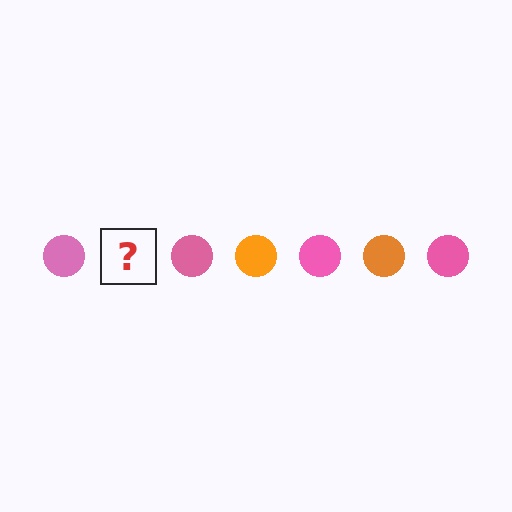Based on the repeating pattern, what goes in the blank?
The blank should be an orange circle.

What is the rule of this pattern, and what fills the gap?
The rule is that the pattern cycles through pink, orange circles. The gap should be filled with an orange circle.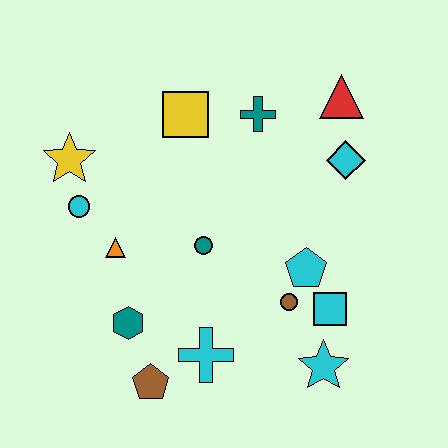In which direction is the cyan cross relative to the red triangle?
The cyan cross is below the red triangle.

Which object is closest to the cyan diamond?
The red triangle is closest to the cyan diamond.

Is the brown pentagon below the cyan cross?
Yes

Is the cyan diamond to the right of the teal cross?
Yes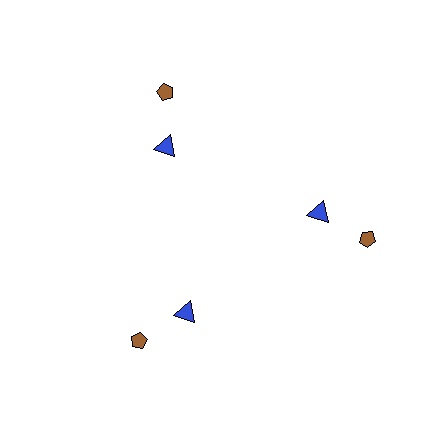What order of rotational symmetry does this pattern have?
This pattern has 3-fold rotational symmetry.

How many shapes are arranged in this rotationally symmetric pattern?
There are 6 shapes, arranged in 3 groups of 2.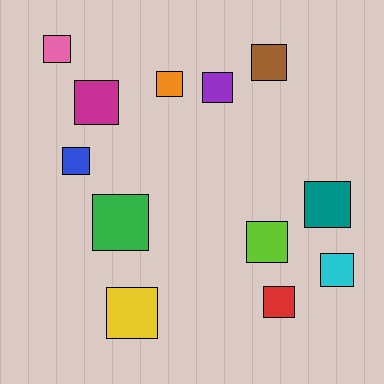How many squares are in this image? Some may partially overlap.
There are 12 squares.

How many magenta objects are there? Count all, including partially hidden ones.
There is 1 magenta object.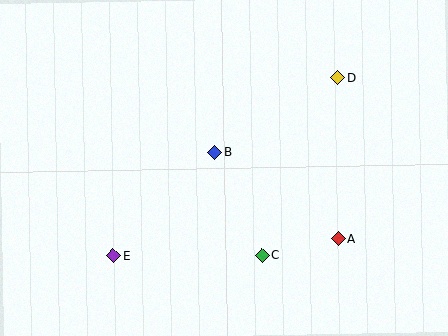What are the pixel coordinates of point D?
Point D is at (338, 78).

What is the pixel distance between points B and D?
The distance between B and D is 145 pixels.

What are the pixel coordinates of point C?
Point C is at (262, 256).